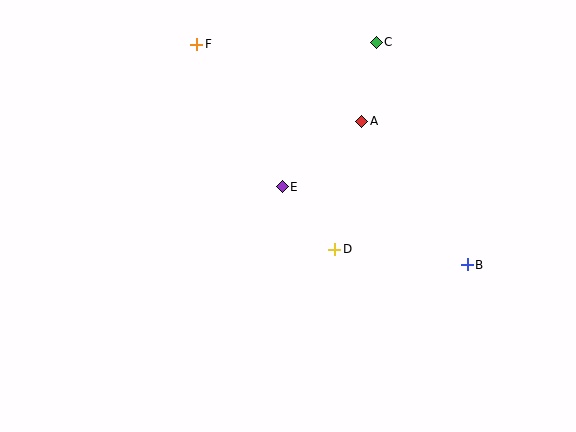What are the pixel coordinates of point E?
Point E is at (282, 187).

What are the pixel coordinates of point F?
Point F is at (197, 44).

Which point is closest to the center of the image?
Point E at (282, 187) is closest to the center.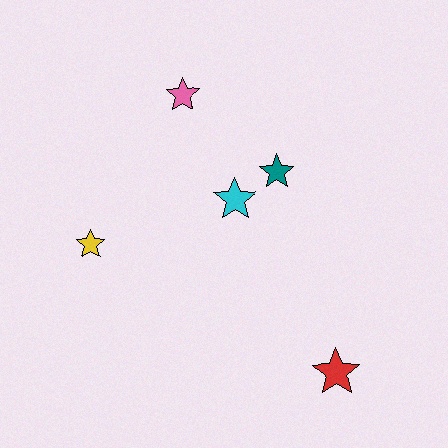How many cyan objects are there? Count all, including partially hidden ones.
There is 1 cyan object.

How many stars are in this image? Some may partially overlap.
There are 5 stars.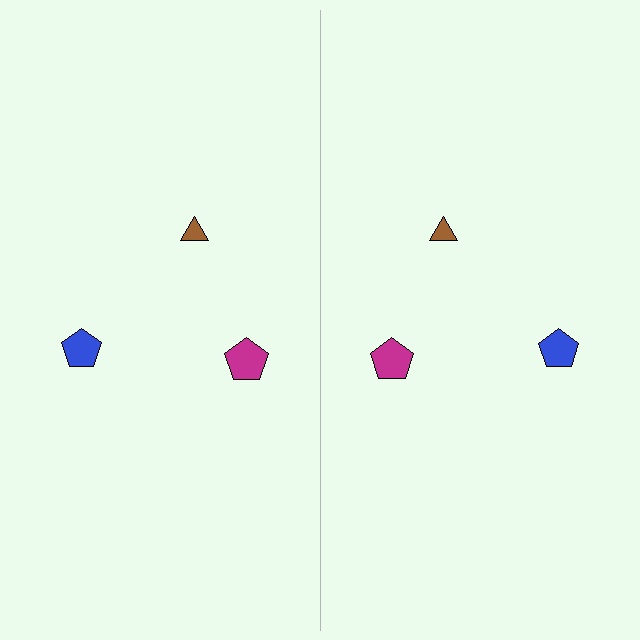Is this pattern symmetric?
Yes, this pattern has bilateral (reflection) symmetry.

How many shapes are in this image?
There are 6 shapes in this image.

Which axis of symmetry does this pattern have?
The pattern has a vertical axis of symmetry running through the center of the image.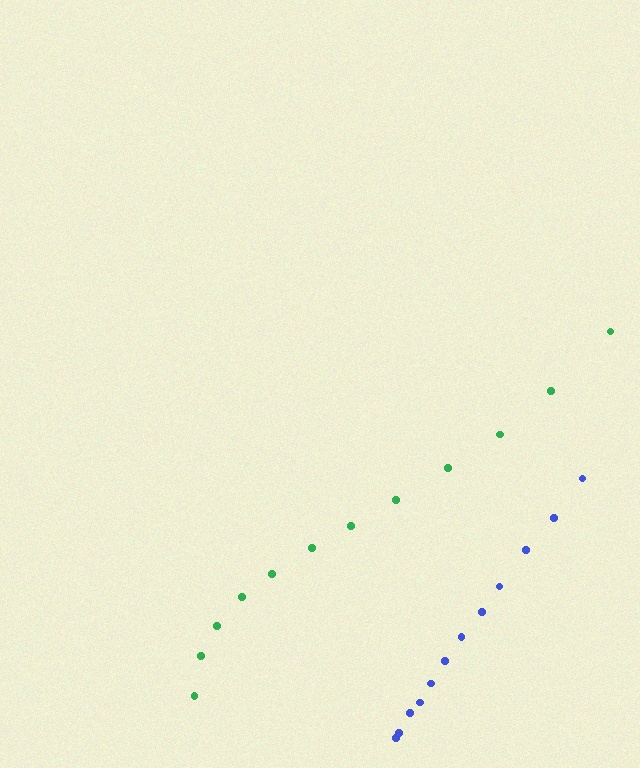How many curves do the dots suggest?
There are 2 distinct paths.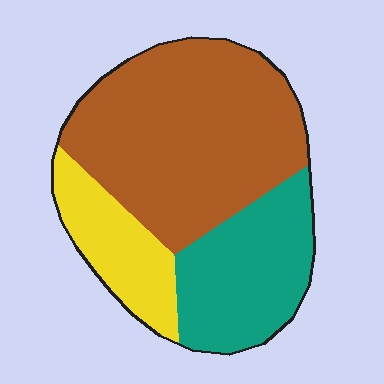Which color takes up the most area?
Brown, at roughly 55%.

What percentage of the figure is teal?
Teal takes up about one quarter (1/4) of the figure.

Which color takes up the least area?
Yellow, at roughly 15%.